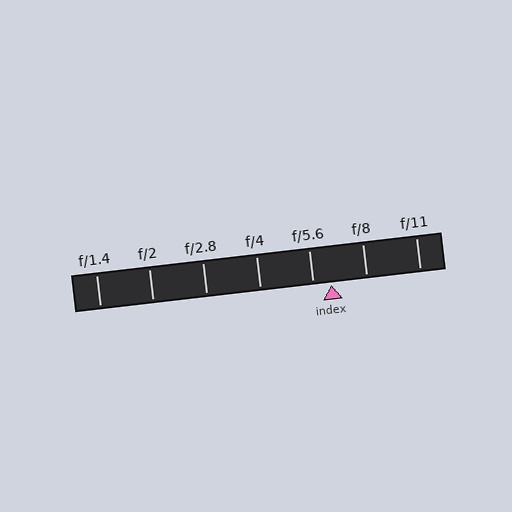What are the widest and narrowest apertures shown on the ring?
The widest aperture shown is f/1.4 and the narrowest is f/11.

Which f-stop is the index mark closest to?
The index mark is closest to f/5.6.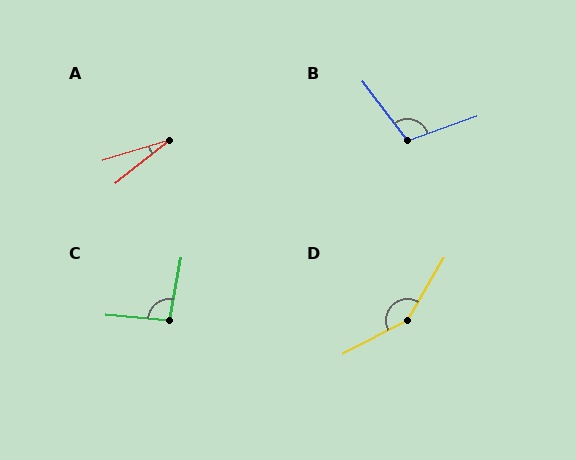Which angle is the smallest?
A, at approximately 21 degrees.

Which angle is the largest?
D, at approximately 148 degrees.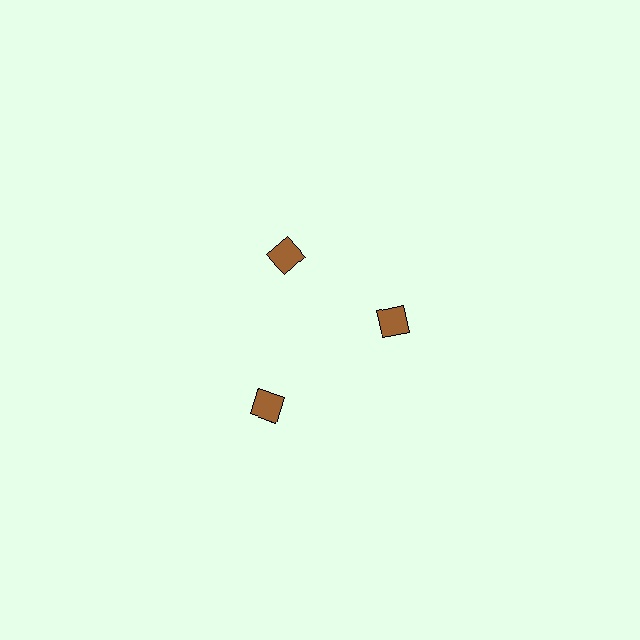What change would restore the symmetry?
The symmetry would be restored by moving it inward, back onto the ring so that all 3 diamonds sit at equal angles and equal distance from the center.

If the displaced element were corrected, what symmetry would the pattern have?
It would have 3-fold rotational symmetry — the pattern would map onto itself every 120 degrees.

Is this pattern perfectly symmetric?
No. The 3 brown diamonds are arranged in a ring, but one element near the 7 o'clock position is pushed outward from the center, breaking the 3-fold rotational symmetry.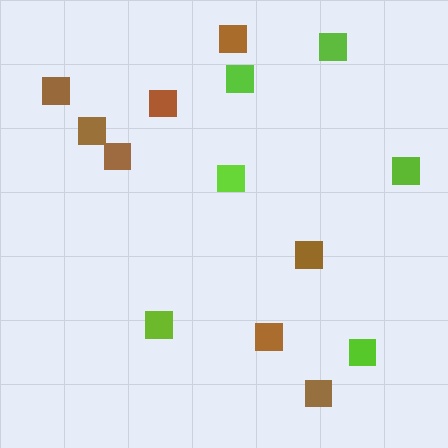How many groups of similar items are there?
There are 2 groups: one group of lime squares (6) and one group of brown squares (8).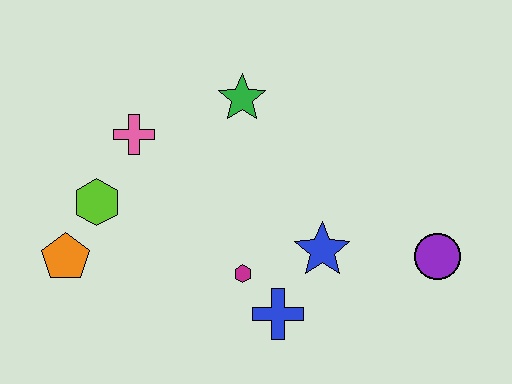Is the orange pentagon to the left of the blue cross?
Yes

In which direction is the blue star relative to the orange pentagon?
The blue star is to the right of the orange pentagon.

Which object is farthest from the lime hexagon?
The purple circle is farthest from the lime hexagon.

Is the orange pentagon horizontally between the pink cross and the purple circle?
No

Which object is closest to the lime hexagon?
The orange pentagon is closest to the lime hexagon.